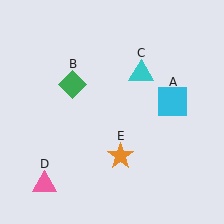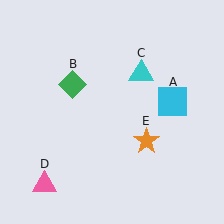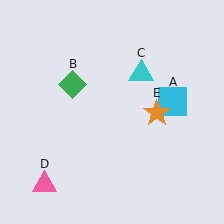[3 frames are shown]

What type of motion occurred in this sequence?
The orange star (object E) rotated counterclockwise around the center of the scene.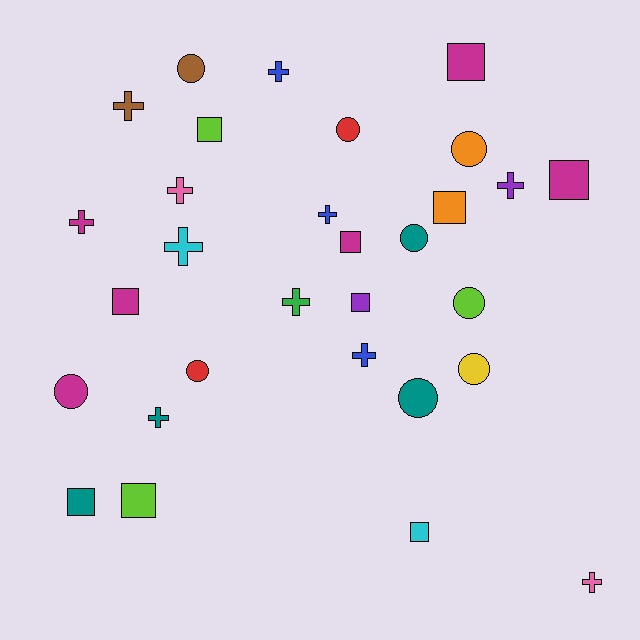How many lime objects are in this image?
There are 3 lime objects.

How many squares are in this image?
There are 10 squares.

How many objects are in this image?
There are 30 objects.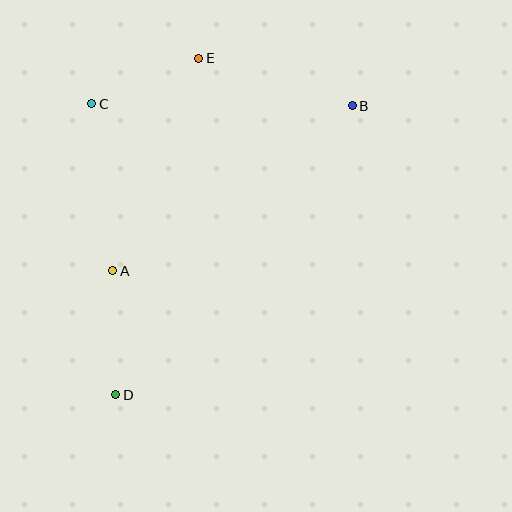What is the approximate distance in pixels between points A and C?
The distance between A and C is approximately 168 pixels.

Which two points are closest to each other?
Points C and E are closest to each other.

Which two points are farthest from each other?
Points B and D are farthest from each other.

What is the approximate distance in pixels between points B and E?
The distance between B and E is approximately 161 pixels.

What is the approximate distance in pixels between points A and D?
The distance between A and D is approximately 124 pixels.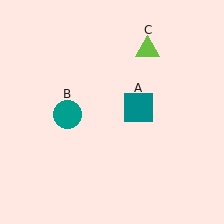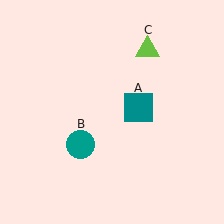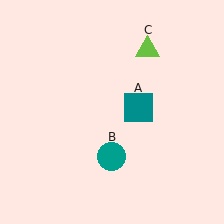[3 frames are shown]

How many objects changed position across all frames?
1 object changed position: teal circle (object B).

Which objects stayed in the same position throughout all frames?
Teal square (object A) and lime triangle (object C) remained stationary.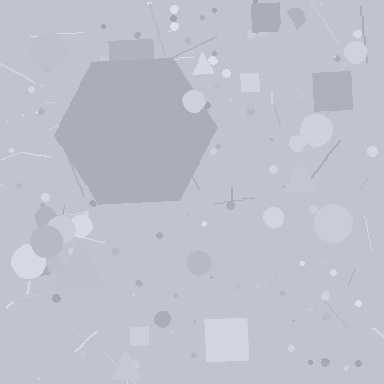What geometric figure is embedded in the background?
A hexagon is embedded in the background.